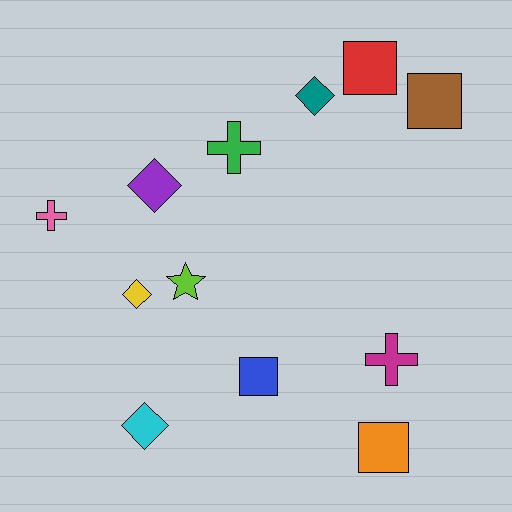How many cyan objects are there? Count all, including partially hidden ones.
There is 1 cyan object.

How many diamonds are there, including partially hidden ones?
There are 4 diamonds.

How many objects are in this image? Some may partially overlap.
There are 12 objects.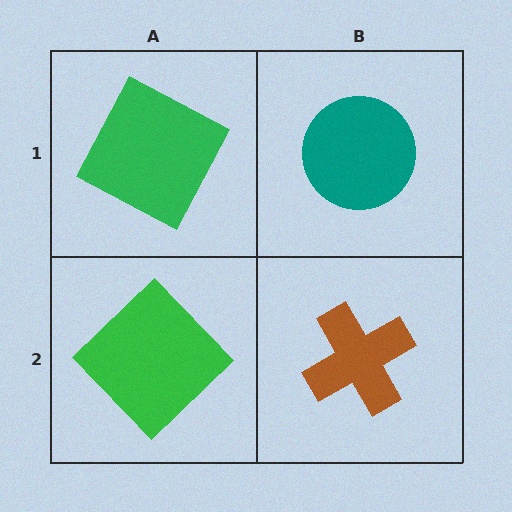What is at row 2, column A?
A green diamond.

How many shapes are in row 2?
2 shapes.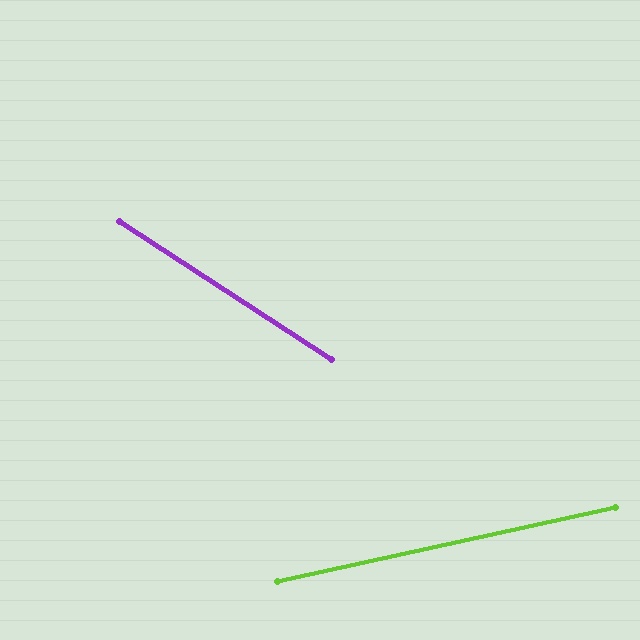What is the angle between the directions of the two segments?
Approximately 45 degrees.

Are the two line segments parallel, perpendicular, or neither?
Neither parallel nor perpendicular — they differ by about 45°.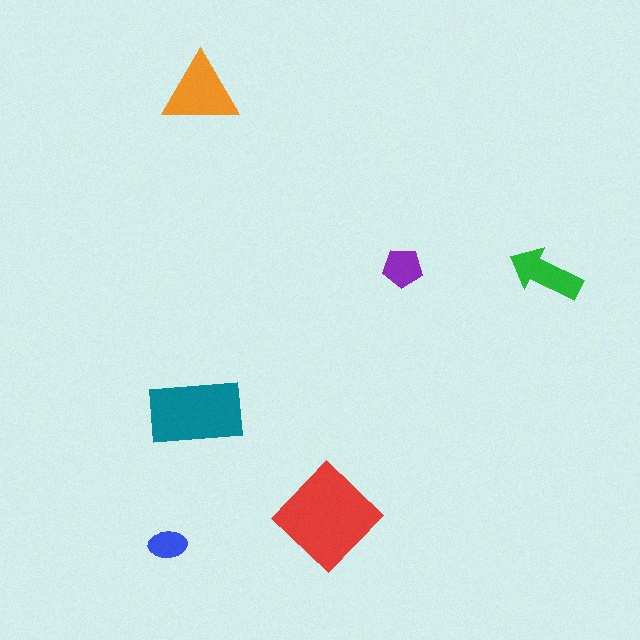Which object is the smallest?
The blue ellipse.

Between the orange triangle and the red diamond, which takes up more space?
The red diamond.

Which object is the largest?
The red diamond.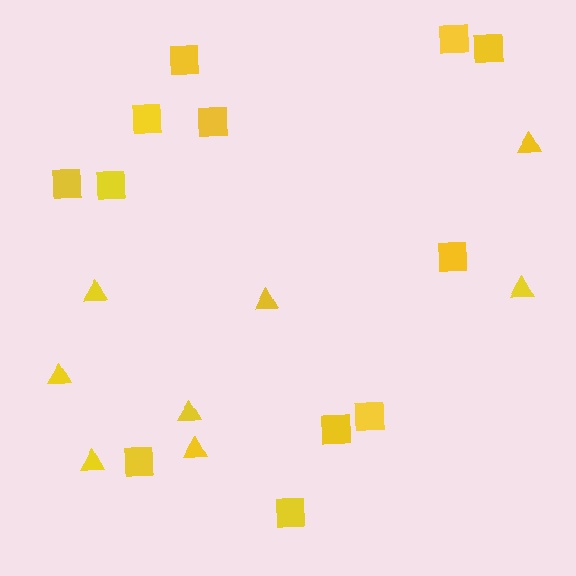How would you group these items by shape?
There are 2 groups: one group of squares (12) and one group of triangles (8).